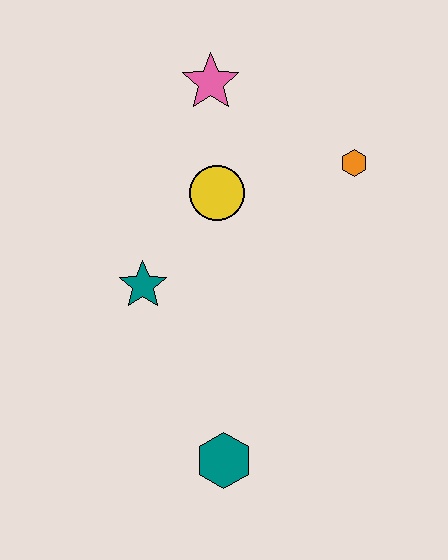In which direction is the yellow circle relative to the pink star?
The yellow circle is below the pink star.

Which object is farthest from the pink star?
The teal hexagon is farthest from the pink star.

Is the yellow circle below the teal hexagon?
No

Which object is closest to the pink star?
The yellow circle is closest to the pink star.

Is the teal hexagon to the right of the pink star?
Yes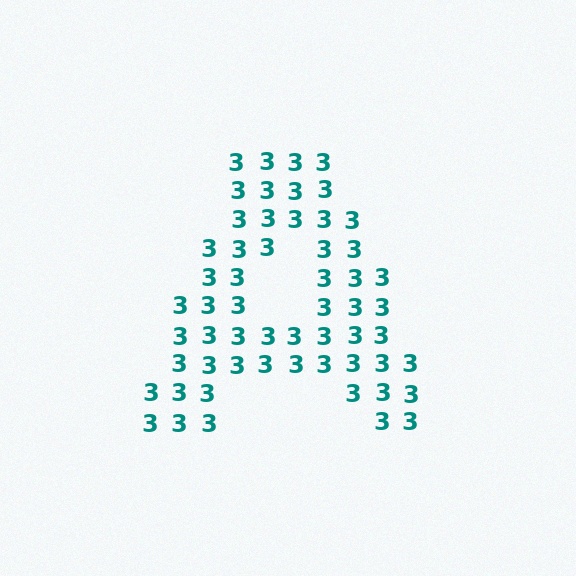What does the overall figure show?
The overall figure shows the letter A.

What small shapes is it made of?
It is made of small digit 3's.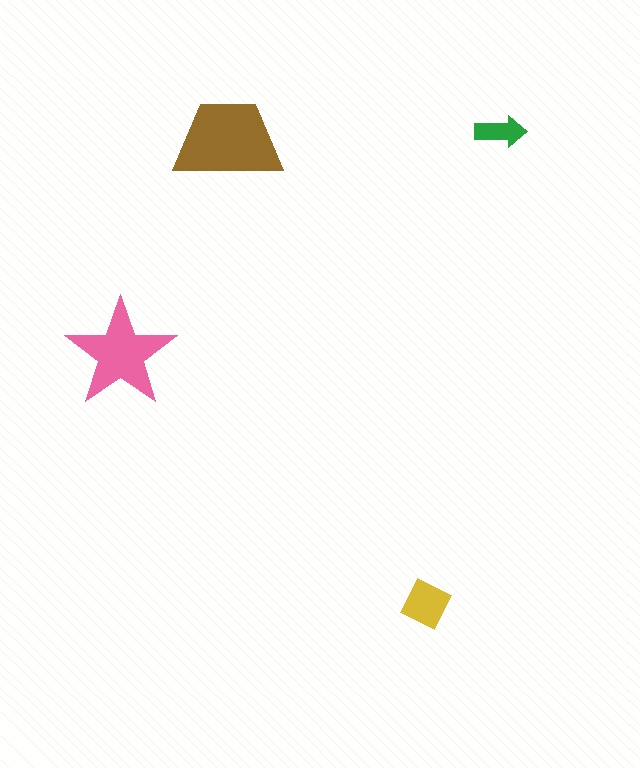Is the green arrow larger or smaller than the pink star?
Smaller.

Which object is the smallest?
The green arrow.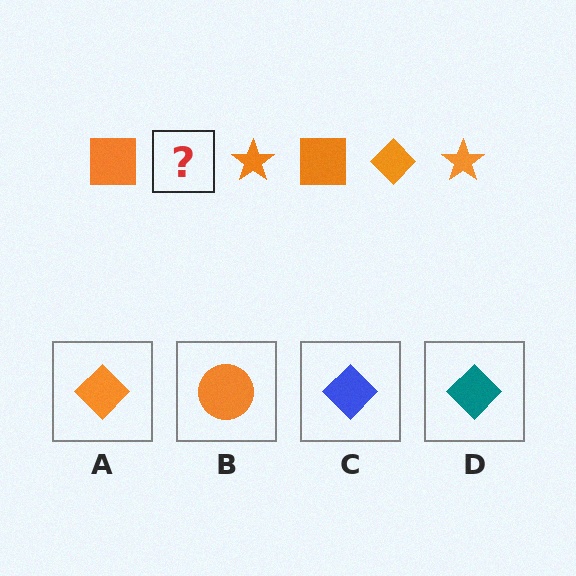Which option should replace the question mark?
Option A.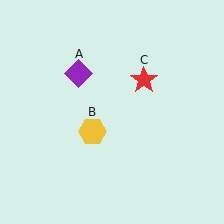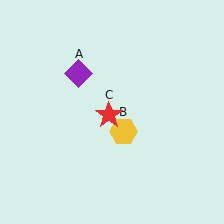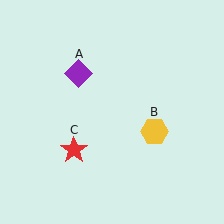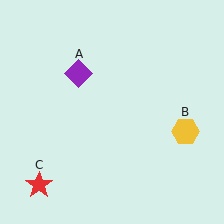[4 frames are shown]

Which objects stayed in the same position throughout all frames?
Purple diamond (object A) remained stationary.